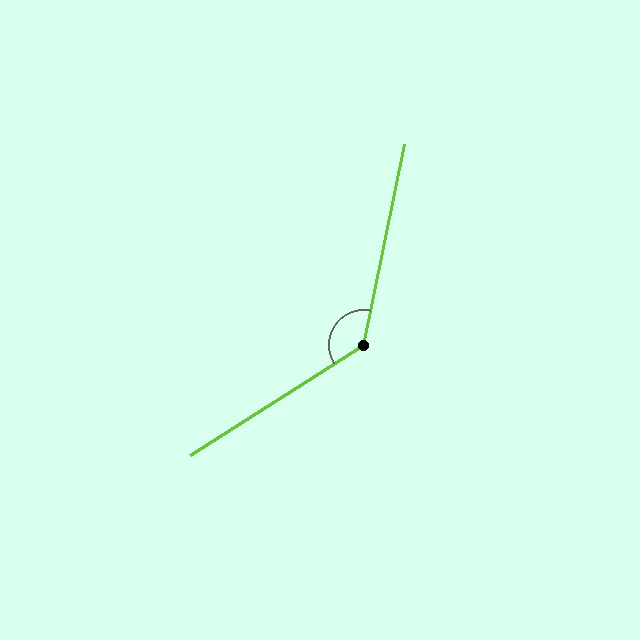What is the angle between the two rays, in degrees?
Approximately 134 degrees.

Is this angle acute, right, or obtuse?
It is obtuse.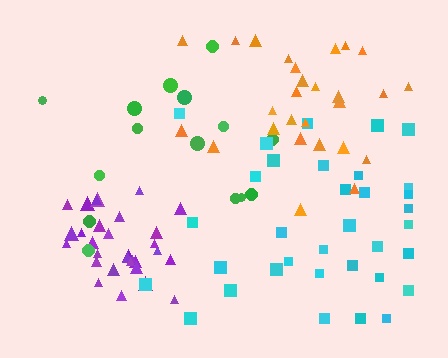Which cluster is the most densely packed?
Purple.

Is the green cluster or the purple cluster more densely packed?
Purple.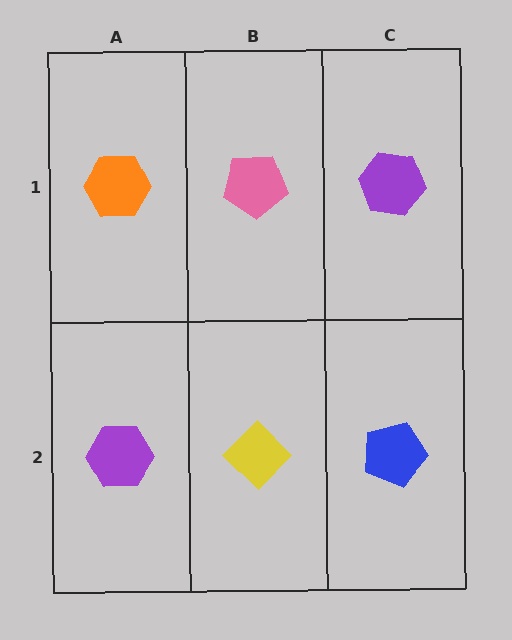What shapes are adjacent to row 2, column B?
A pink pentagon (row 1, column B), a purple hexagon (row 2, column A), a blue pentagon (row 2, column C).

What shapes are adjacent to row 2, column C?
A purple hexagon (row 1, column C), a yellow diamond (row 2, column B).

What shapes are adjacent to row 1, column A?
A purple hexagon (row 2, column A), a pink pentagon (row 1, column B).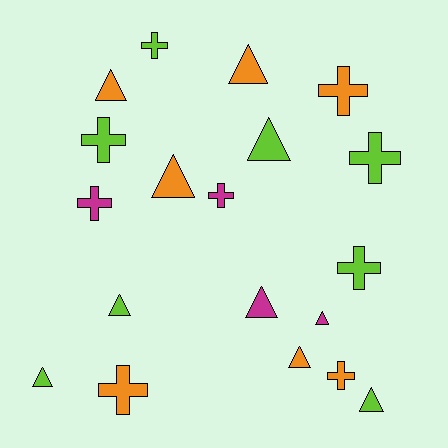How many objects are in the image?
There are 19 objects.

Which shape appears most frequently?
Triangle, with 10 objects.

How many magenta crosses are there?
There are 2 magenta crosses.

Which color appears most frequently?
Lime, with 8 objects.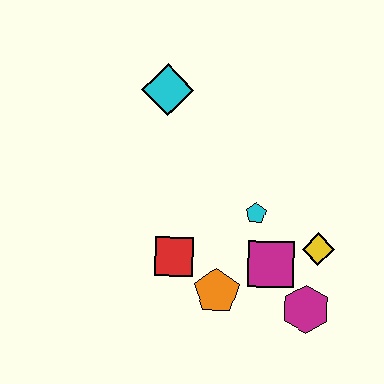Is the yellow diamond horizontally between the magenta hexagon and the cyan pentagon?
No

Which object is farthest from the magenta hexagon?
The cyan diamond is farthest from the magenta hexagon.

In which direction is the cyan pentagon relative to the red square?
The cyan pentagon is to the right of the red square.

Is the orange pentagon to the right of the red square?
Yes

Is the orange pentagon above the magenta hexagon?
Yes